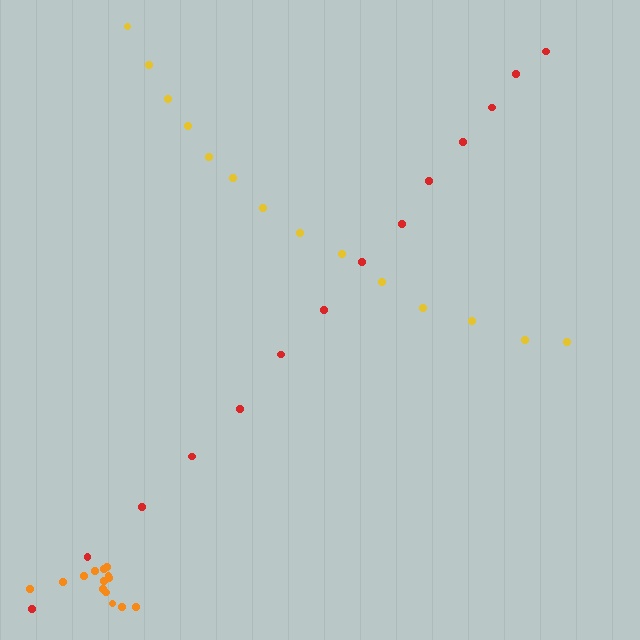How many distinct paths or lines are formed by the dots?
There are 3 distinct paths.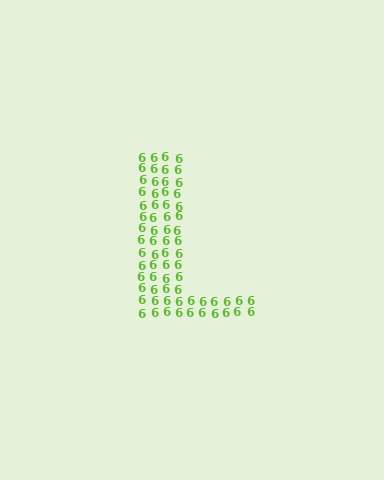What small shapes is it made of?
It is made of small digit 6's.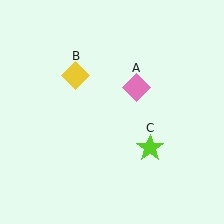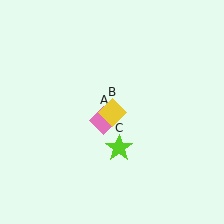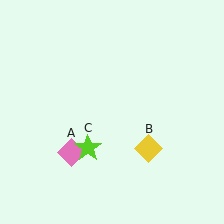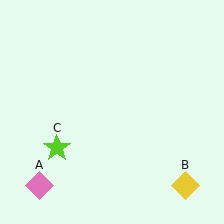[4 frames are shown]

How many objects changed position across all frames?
3 objects changed position: pink diamond (object A), yellow diamond (object B), lime star (object C).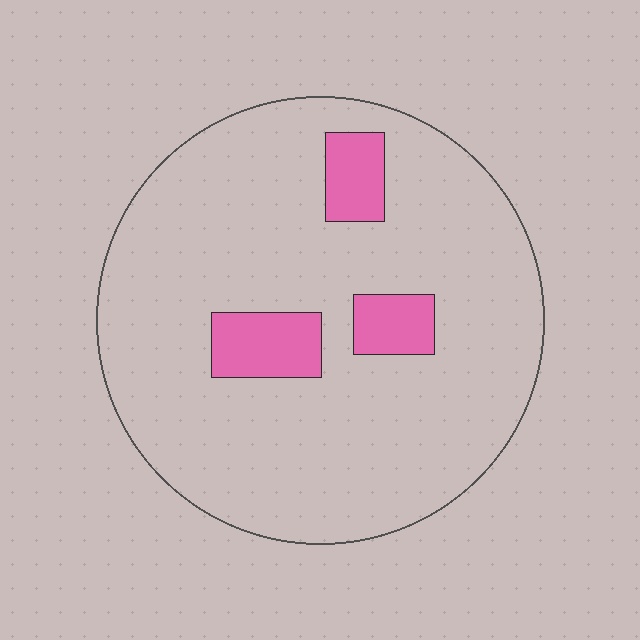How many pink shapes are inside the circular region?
3.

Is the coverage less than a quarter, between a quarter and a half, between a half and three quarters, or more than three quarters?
Less than a quarter.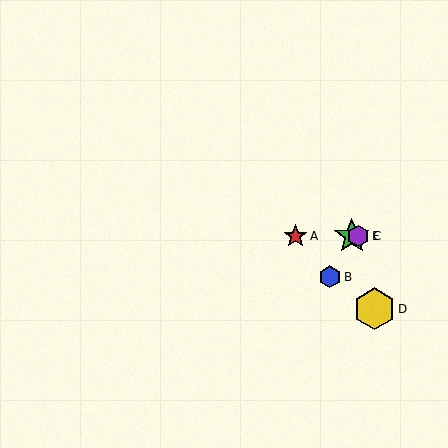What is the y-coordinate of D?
Object D is at y≈309.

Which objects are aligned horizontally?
Objects A, C, E are aligned horizontally.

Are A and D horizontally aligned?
No, A is at y≈236 and D is at y≈309.